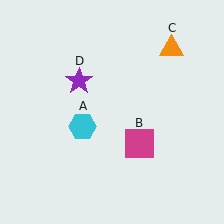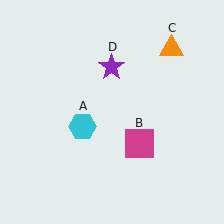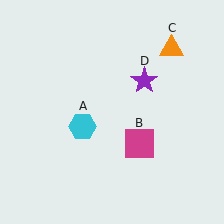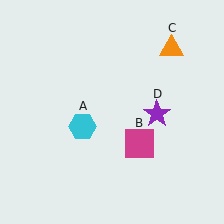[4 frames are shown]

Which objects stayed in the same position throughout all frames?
Cyan hexagon (object A) and magenta square (object B) and orange triangle (object C) remained stationary.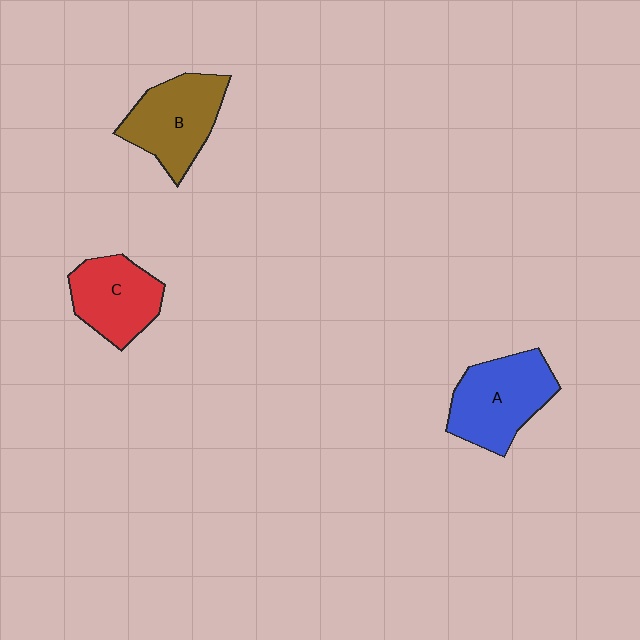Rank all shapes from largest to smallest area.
From largest to smallest: A (blue), B (brown), C (red).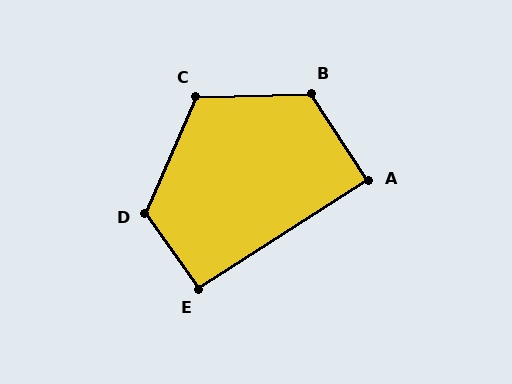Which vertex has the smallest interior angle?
A, at approximately 89 degrees.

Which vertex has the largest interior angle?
B, at approximately 122 degrees.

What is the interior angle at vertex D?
Approximately 122 degrees (obtuse).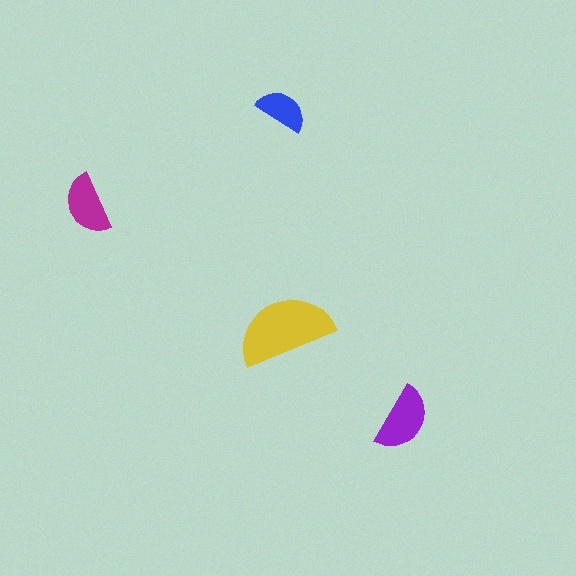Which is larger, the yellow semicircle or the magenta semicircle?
The yellow one.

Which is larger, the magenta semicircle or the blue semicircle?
The magenta one.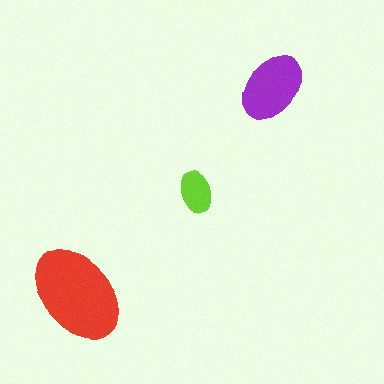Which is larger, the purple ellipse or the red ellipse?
The red one.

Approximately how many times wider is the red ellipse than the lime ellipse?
About 2.5 times wider.